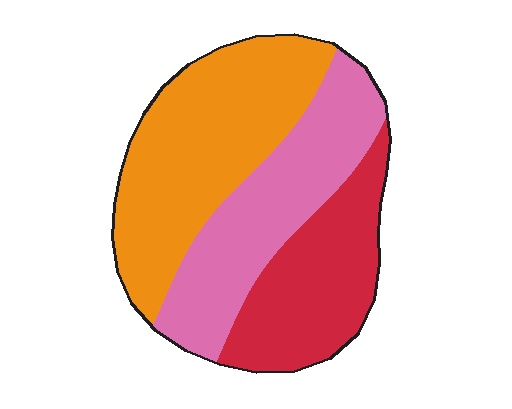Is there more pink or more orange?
Orange.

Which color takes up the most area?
Orange, at roughly 40%.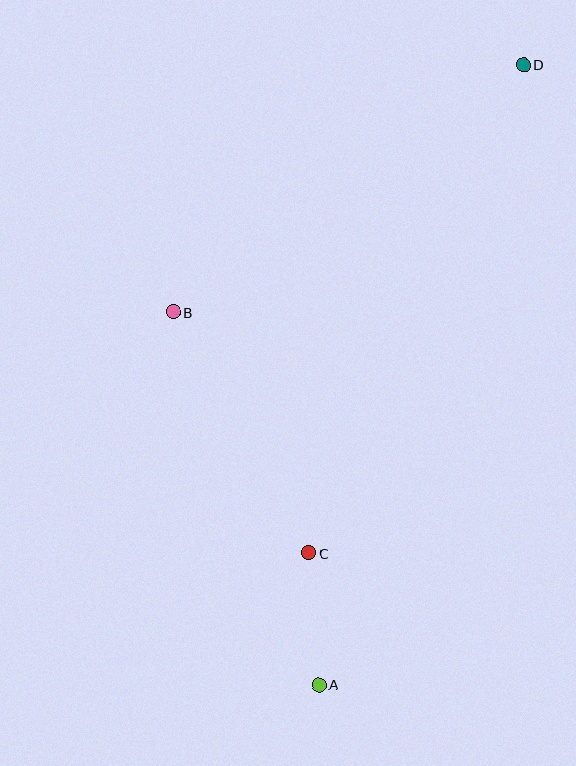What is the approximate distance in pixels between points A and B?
The distance between A and B is approximately 400 pixels.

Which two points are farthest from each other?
Points A and D are farthest from each other.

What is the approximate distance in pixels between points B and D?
The distance between B and D is approximately 429 pixels.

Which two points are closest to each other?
Points A and C are closest to each other.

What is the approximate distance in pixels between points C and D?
The distance between C and D is approximately 533 pixels.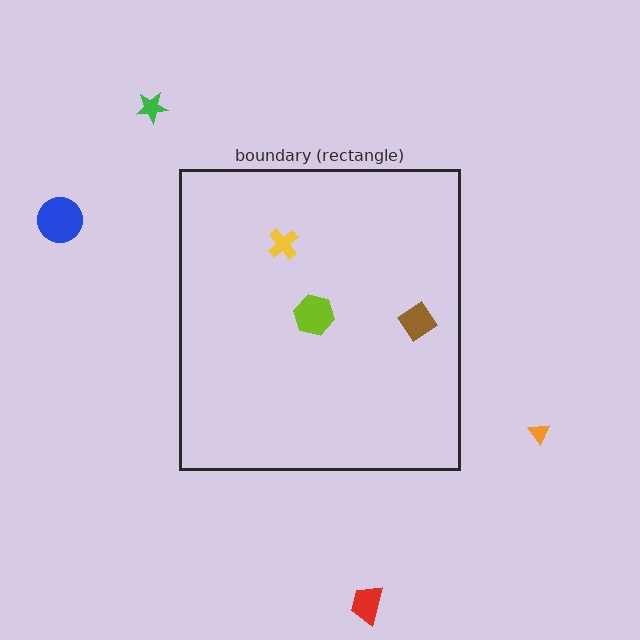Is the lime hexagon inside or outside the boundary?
Inside.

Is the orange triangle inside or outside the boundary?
Outside.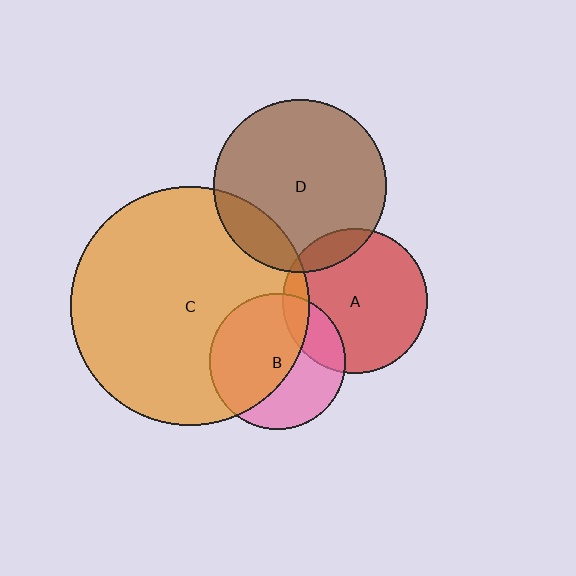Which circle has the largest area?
Circle C (orange).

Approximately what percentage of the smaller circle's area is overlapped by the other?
Approximately 10%.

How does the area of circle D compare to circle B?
Approximately 1.6 times.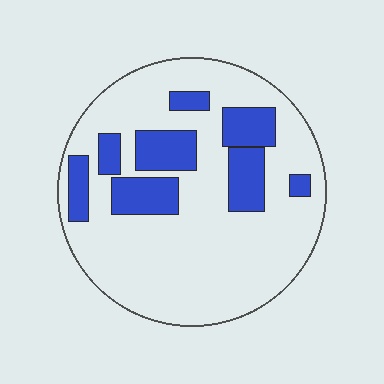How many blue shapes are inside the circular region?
8.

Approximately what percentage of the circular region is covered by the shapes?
Approximately 25%.